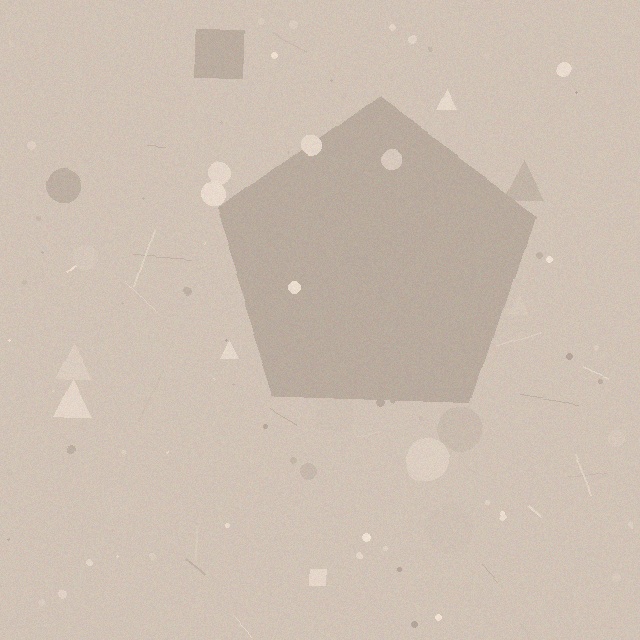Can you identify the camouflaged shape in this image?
The camouflaged shape is a pentagon.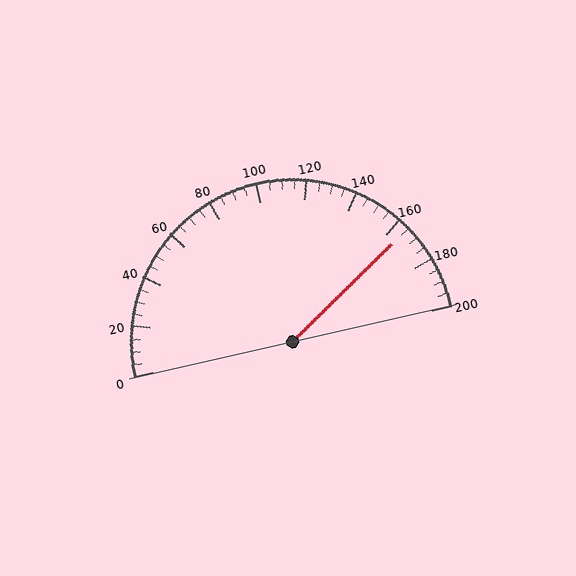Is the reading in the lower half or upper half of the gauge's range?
The reading is in the upper half of the range (0 to 200).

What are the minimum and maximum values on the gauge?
The gauge ranges from 0 to 200.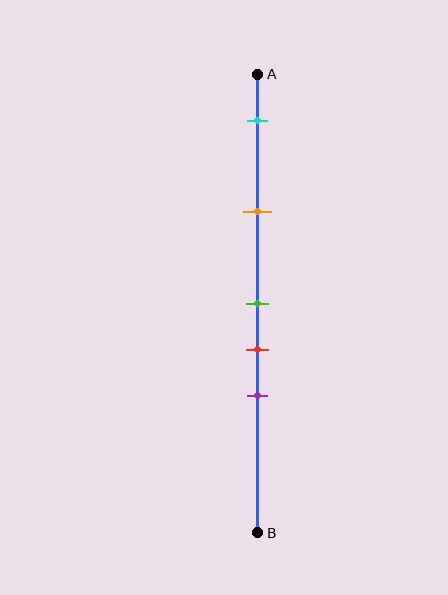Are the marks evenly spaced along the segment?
No, the marks are not evenly spaced.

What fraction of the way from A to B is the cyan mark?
The cyan mark is approximately 10% (0.1) of the way from A to B.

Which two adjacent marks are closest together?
The green and red marks are the closest adjacent pair.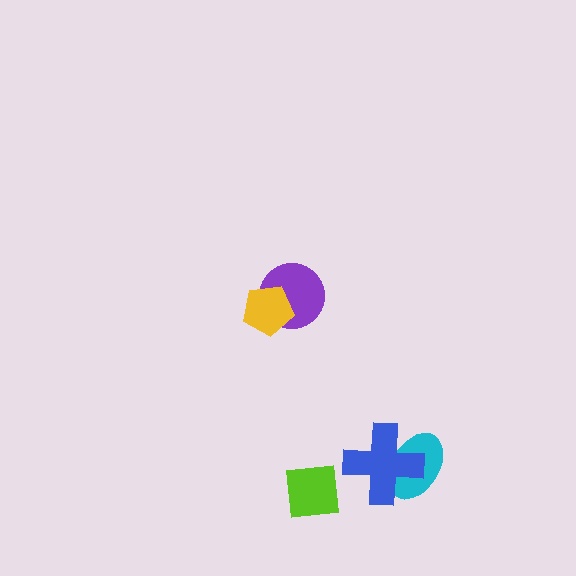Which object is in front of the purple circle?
The yellow pentagon is in front of the purple circle.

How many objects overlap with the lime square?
0 objects overlap with the lime square.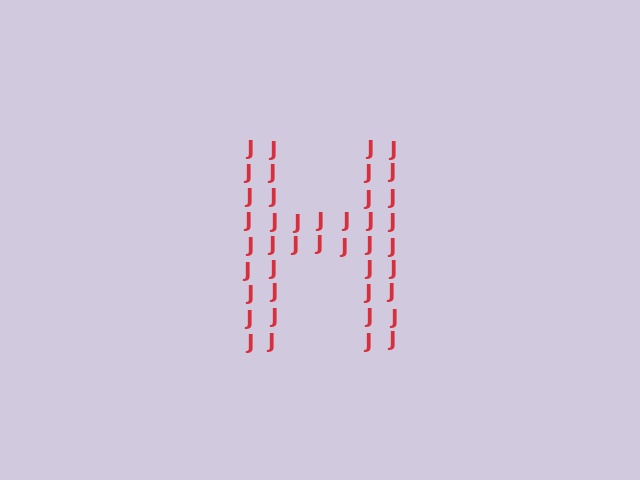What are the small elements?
The small elements are letter J's.